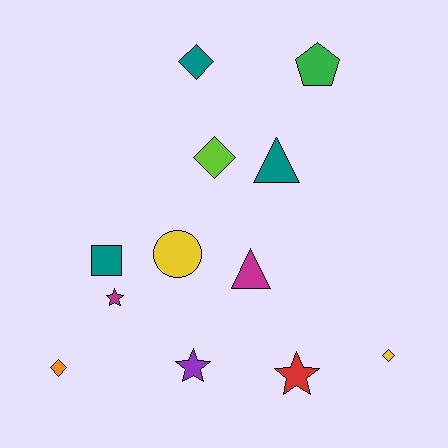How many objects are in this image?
There are 12 objects.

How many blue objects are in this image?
There are no blue objects.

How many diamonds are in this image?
There are 4 diamonds.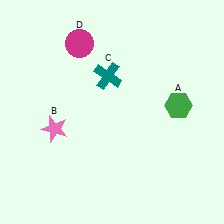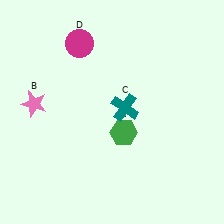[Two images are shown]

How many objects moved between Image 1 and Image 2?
3 objects moved between the two images.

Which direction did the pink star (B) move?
The pink star (B) moved up.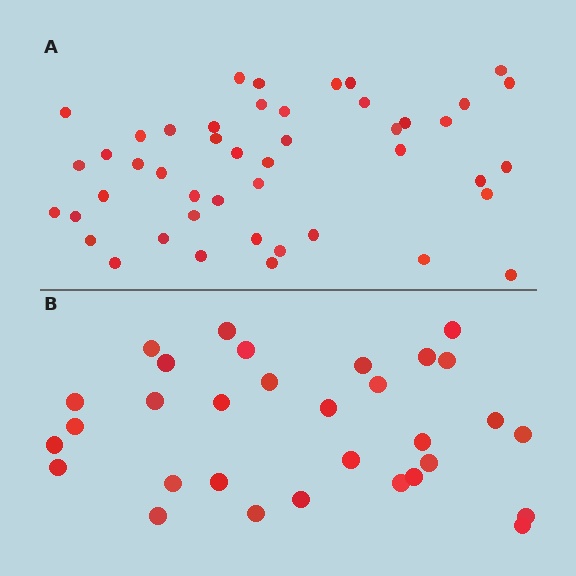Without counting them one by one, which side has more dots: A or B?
Region A (the top region) has more dots.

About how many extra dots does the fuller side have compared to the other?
Region A has approximately 15 more dots than region B.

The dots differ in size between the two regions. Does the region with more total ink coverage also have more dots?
No. Region B has more total ink coverage because its dots are larger, but region A actually contains more individual dots. Total area can be misleading — the number of items is what matters here.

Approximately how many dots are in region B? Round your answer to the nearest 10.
About 30 dots. (The exact count is 31, which rounds to 30.)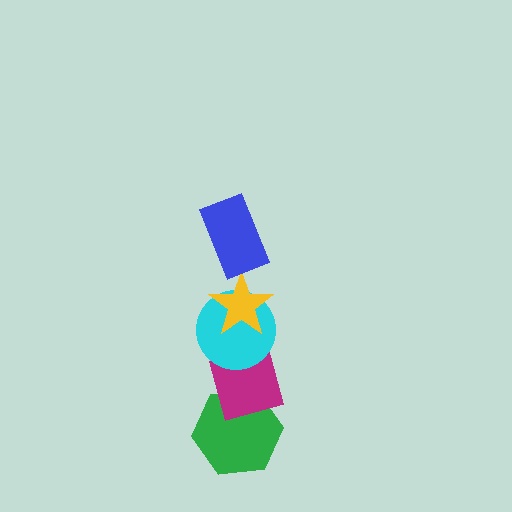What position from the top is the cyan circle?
The cyan circle is 3rd from the top.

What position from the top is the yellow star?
The yellow star is 2nd from the top.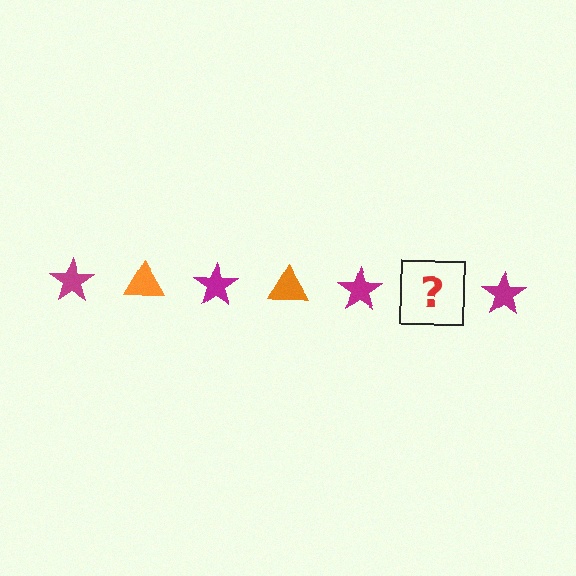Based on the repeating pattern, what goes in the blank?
The blank should be an orange triangle.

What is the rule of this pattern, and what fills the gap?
The rule is that the pattern alternates between magenta star and orange triangle. The gap should be filled with an orange triangle.